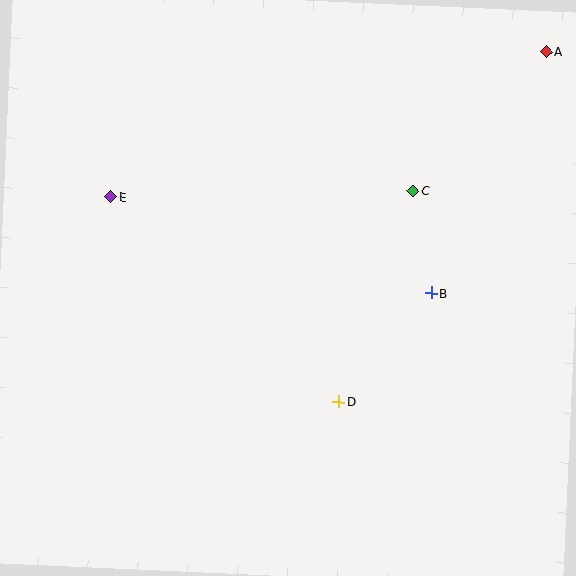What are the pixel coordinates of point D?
Point D is at (339, 401).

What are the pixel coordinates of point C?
Point C is at (413, 191).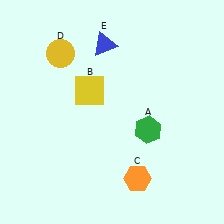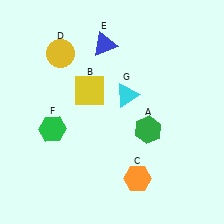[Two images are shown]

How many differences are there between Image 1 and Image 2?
There are 2 differences between the two images.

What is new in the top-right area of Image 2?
A cyan triangle (G) was added in the top-right area of Image 2.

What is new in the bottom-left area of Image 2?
A green hexagon (F) was added in the bottom-left area of Image 2.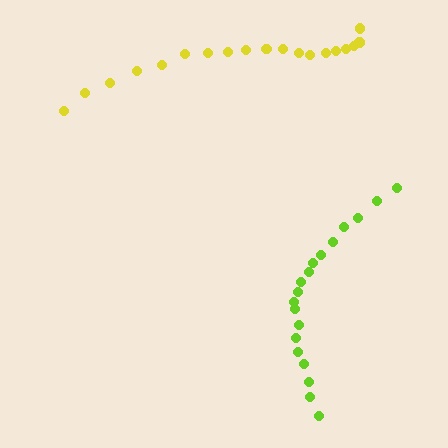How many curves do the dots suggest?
There are 2 distinct paths.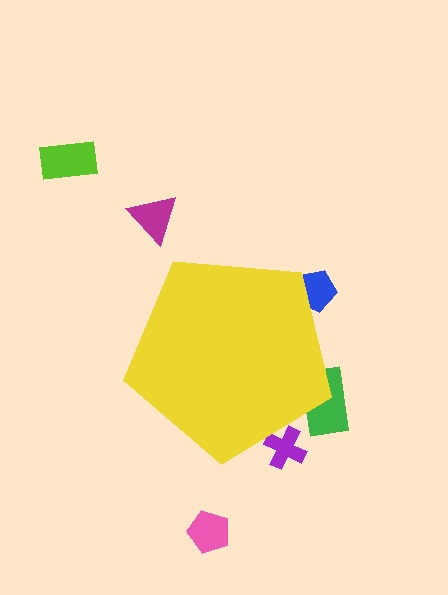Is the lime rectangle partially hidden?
No, the lime rectangle is fully visible.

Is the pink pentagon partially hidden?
No, the pink pentagon is fully visible.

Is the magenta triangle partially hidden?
No, the magenta triangle is fully visible.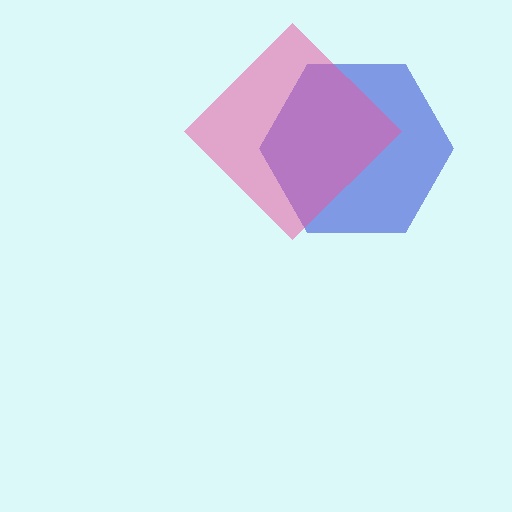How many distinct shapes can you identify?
There are 2 distinct shapes: a blue hexagon, a pink diamond.